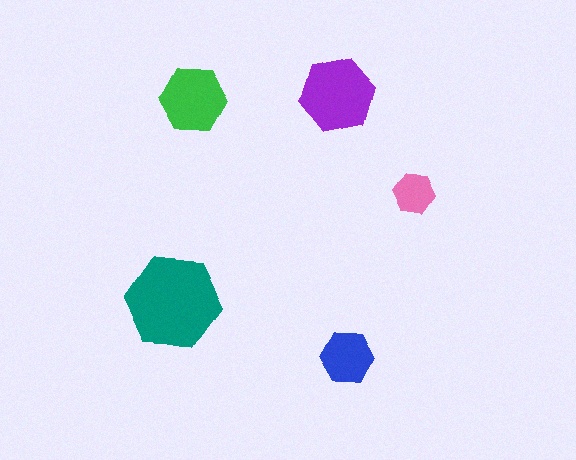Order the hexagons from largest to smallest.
the teal one, the purple one, the green one, the blue one, the pink one.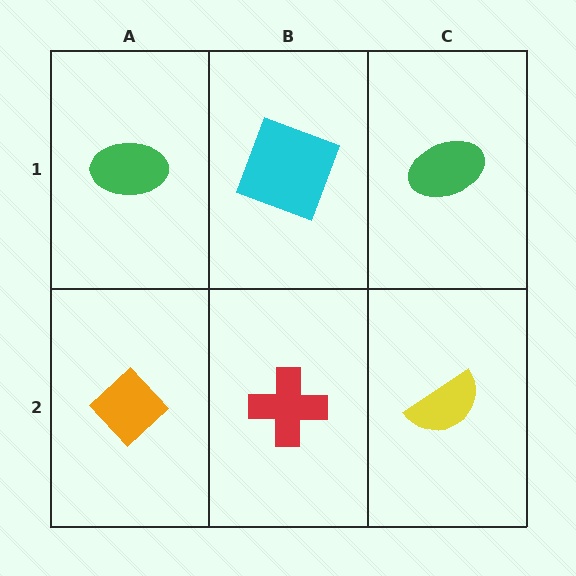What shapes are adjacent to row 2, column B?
A cyan square (row 1, column B), an orange diamond (row 2, column A), a yellow semicircle (row 2, column C).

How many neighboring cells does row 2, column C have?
2.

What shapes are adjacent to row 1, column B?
A red cross (row 2, column B), a green ellipse (row 1, column A), a green ellipse (row 1, column C).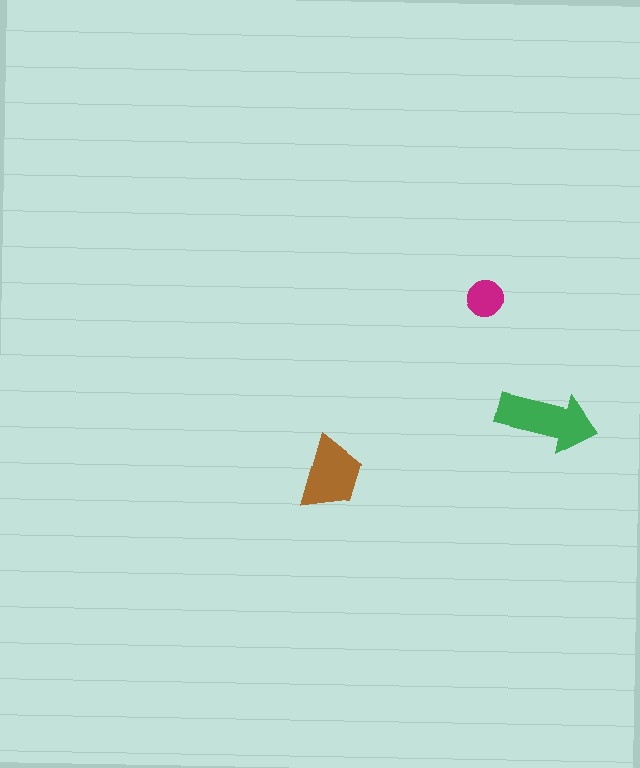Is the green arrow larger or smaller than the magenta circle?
Larger.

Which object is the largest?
The green arrow.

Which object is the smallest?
The magenta circle.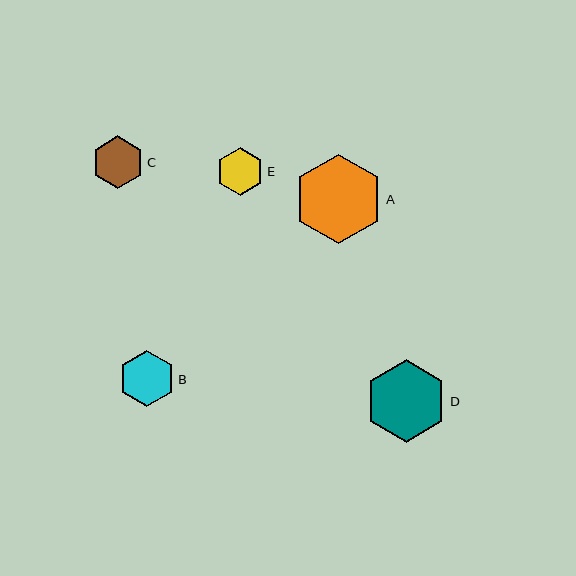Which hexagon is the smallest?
Hexagon E is the smallest with a size of approximately 47 pixels.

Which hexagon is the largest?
Hexagon A is the largest with a size of approximately 89 pixels.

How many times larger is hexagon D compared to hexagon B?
Hexagon D is approximately 1.5 times the size of hexagon B.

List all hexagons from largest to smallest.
From largest to smallest: A, D, B, C, E.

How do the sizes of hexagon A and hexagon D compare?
Hexagon A and hexagon D are approximately the same size.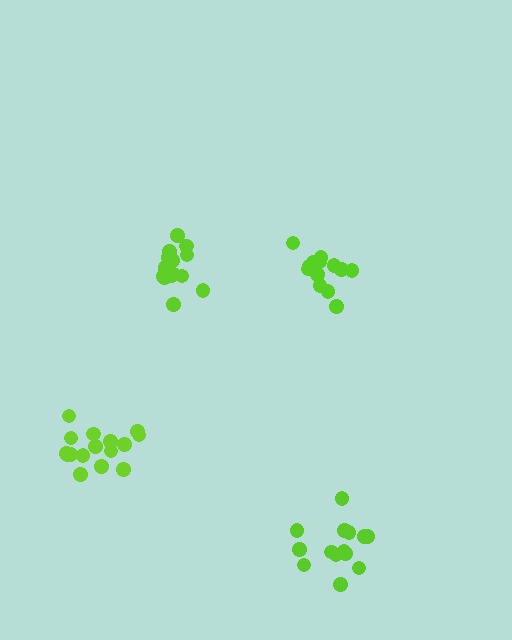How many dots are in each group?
Group 1: 13 dots, Group 2: 15 dots, Group 3: 14 dots, Group 4: 16 dots (58 total).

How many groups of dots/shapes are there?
There are 4 groups.